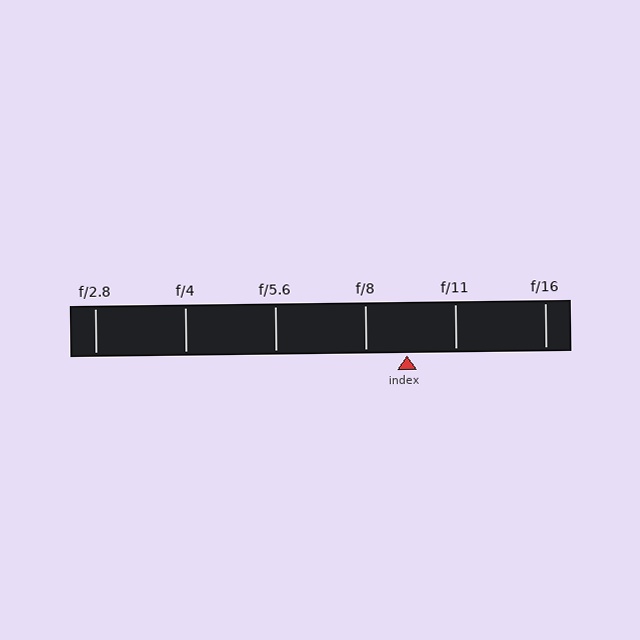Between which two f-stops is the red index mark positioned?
The index mark is between f/8 and f/11.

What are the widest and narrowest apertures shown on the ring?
The widest aperture shown is f/2.8 and the narrowest is f/16.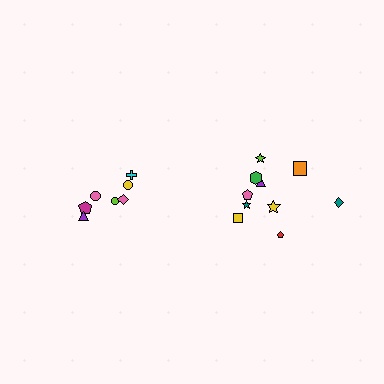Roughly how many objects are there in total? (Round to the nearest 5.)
Roughly 15 objects in total.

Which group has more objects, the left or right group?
The right group.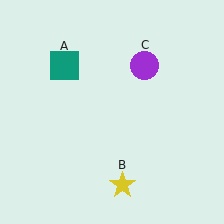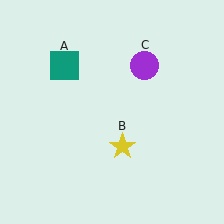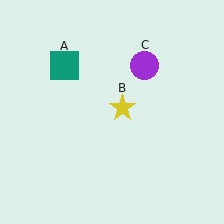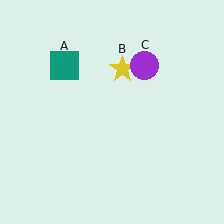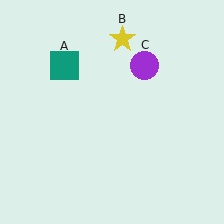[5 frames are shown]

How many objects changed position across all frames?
1 object changed position: yellow star (object B).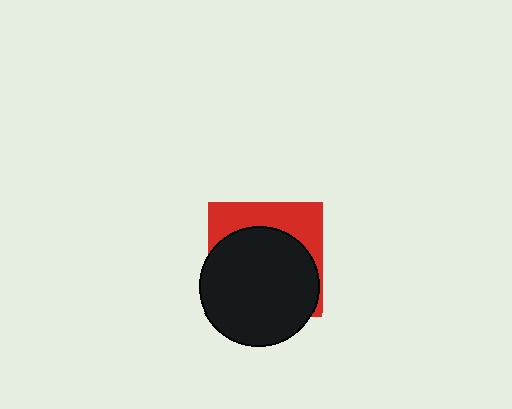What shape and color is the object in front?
The object in front is a black circle.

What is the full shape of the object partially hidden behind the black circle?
The partially hidden object is a red square.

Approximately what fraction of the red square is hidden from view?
Roughly 67% of the red square is hidden behind the black circle.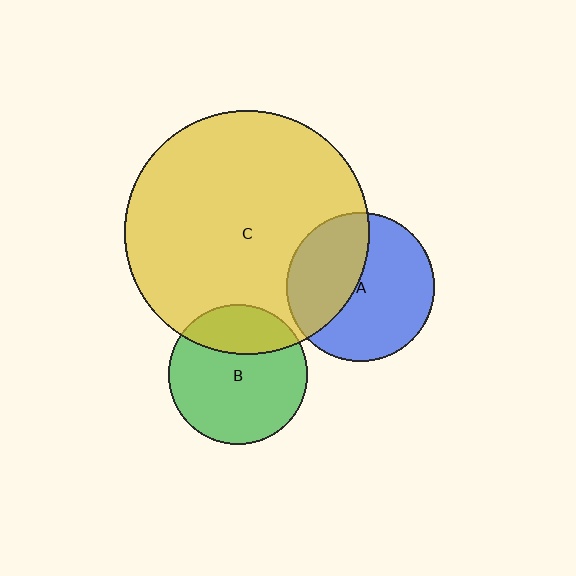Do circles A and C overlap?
Yes.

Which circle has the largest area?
Circle C (yellow).